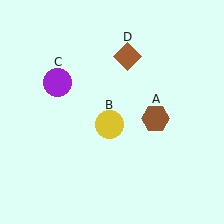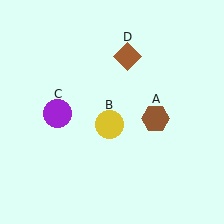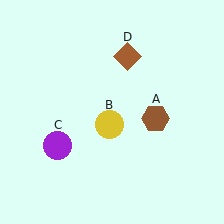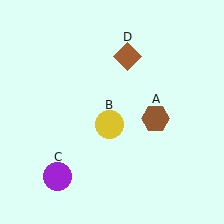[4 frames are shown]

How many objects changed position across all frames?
1 object changed position: purple circle (object C).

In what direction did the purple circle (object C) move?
The purple circle (object C) moved down.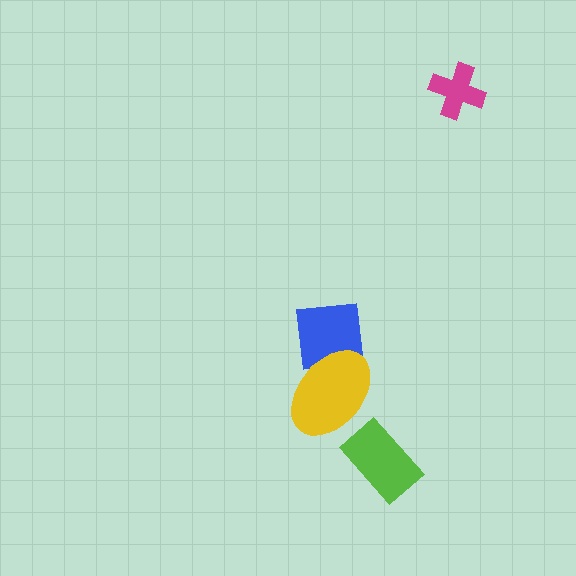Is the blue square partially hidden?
Yes, it is partially covered by another shape.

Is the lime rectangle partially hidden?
No, no other shape covers it.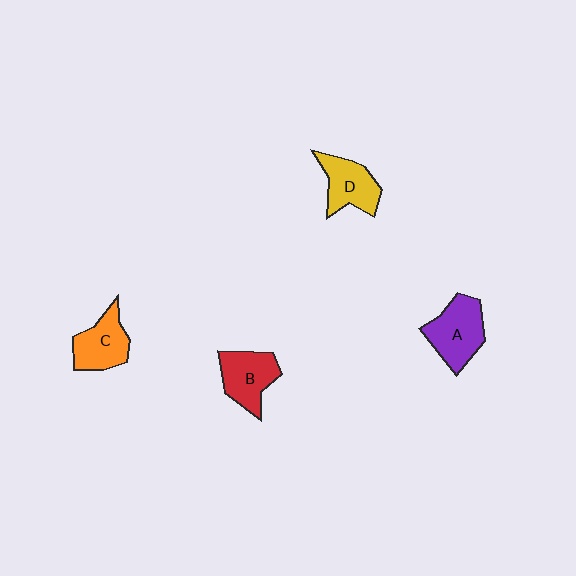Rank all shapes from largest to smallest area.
From largest to smallest: A (purple), B (red), C (orange), D (yellow).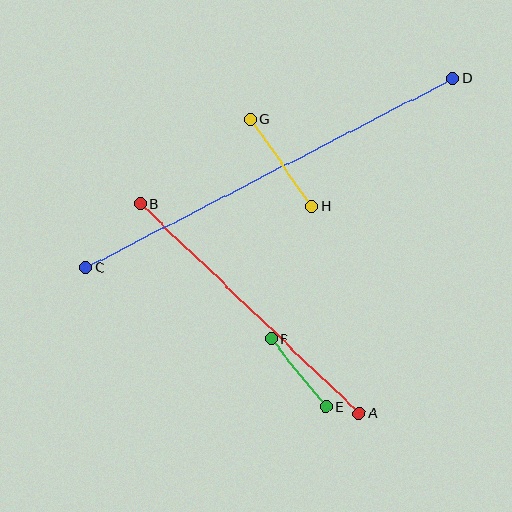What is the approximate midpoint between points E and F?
The midpoint is at approximately (298, 373) pixels.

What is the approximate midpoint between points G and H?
The midpoint is at approximately (281, 163) pixels.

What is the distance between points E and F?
The distance is approximately 87 pixels.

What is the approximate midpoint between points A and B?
The midpoint is at approximately (250, 309) pixels.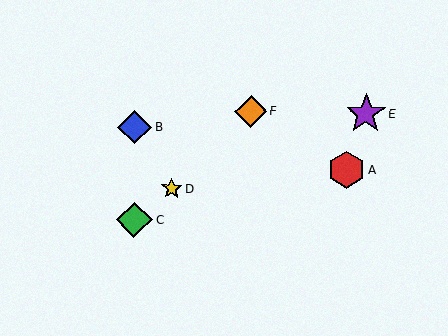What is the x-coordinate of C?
Object C is at x≈134.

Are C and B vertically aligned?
Yes, both are at x≈134.